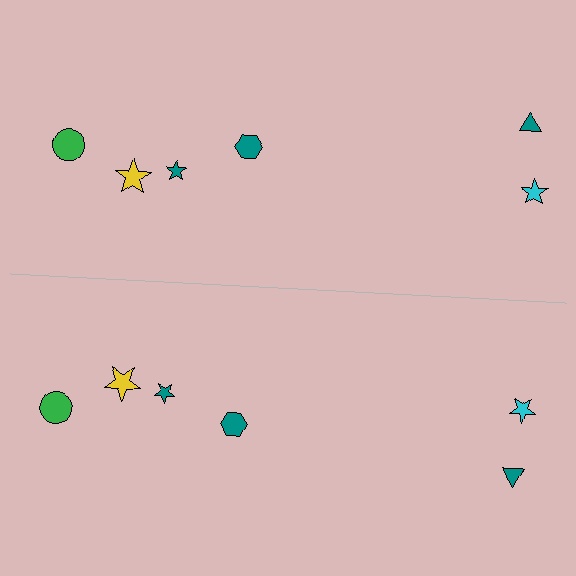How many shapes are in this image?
There are 12 shapes in this image.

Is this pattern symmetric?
Yes, this pattern has bilateral (reflection) symmetry.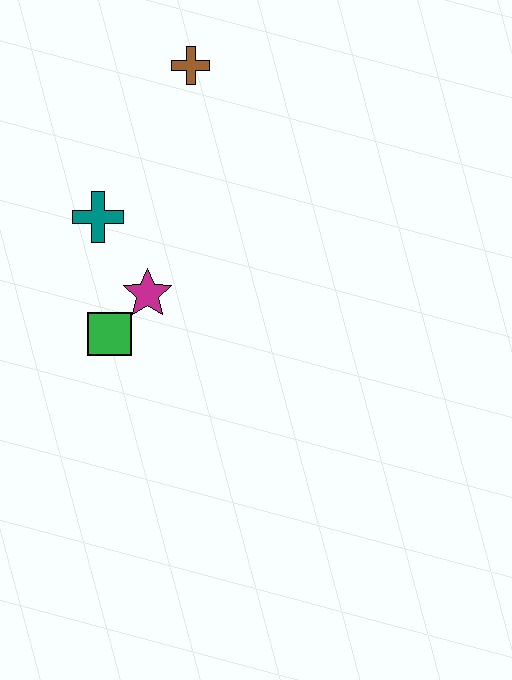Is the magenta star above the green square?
Yes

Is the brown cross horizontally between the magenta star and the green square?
No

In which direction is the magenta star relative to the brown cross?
The magenta star is below the brown cross.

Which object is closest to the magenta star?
The green square is closest to the magenta star.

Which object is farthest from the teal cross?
The brown cross is farthest from the teal cross.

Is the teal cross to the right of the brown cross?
No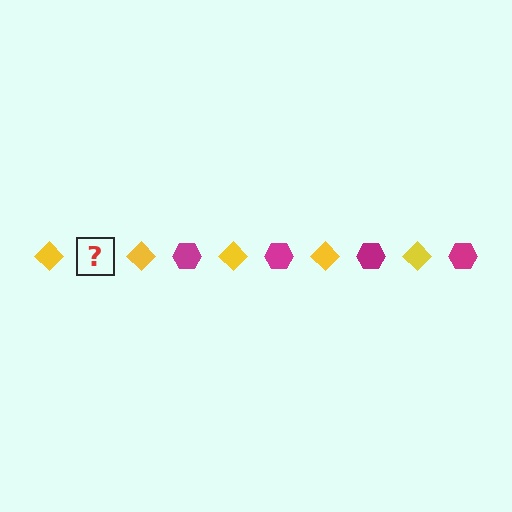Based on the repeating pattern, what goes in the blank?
The blank should be a magenta hexagon.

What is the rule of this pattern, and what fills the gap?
The rule is that the pattern alternates between yellow diamond and magenta hexagon. The gap should be filled with a magenta hexagon.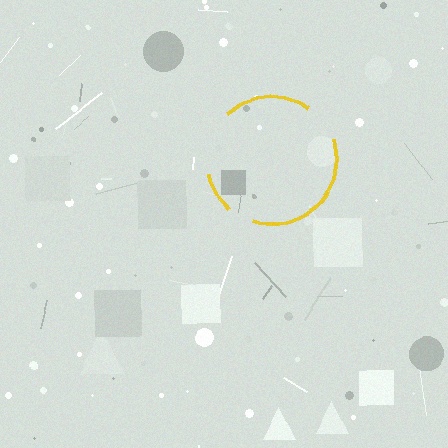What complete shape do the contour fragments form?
The contour fragments form a circle.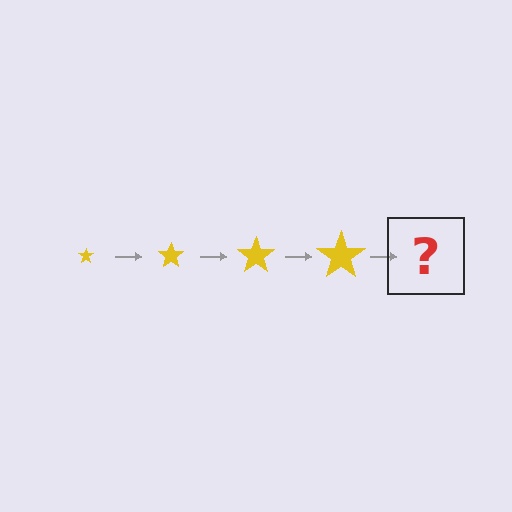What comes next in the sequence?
The next element should be a yellow star, larger than the previous one.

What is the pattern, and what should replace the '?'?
The pattern is that the star gets progressively larger each step. The '?' should be a yellow star, larger than the previous one.